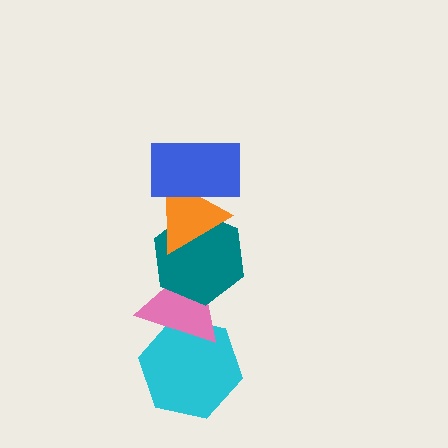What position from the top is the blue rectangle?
The blue rectangle is 1st from the top.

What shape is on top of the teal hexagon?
The orange triangle is on top of the teal hexagon.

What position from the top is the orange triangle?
The orange triangle is 2nd from the top.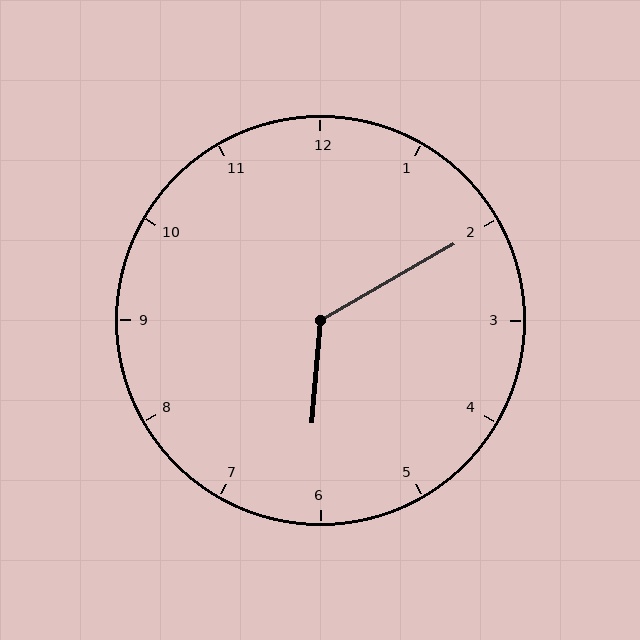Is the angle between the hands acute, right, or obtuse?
It is obtuse.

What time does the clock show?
6:10.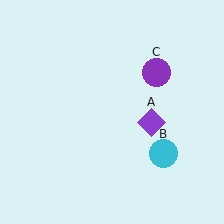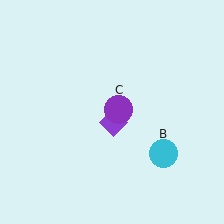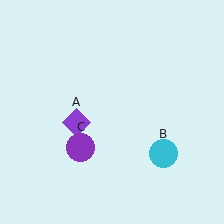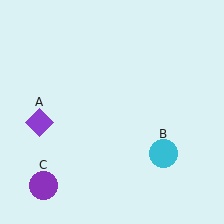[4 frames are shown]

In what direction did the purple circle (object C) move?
The purple circle (object C) moved down and to the left.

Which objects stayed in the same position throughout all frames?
Cyan circle (object B) remained stationary.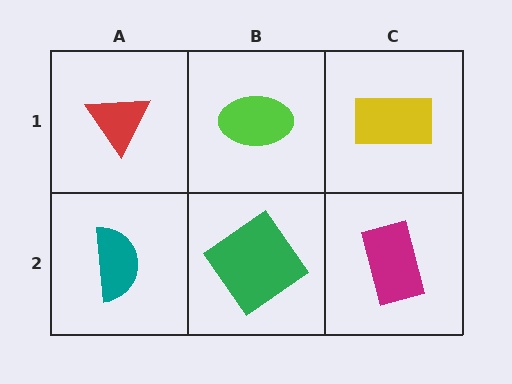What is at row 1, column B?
A lime ellipse.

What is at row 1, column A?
A red triangle.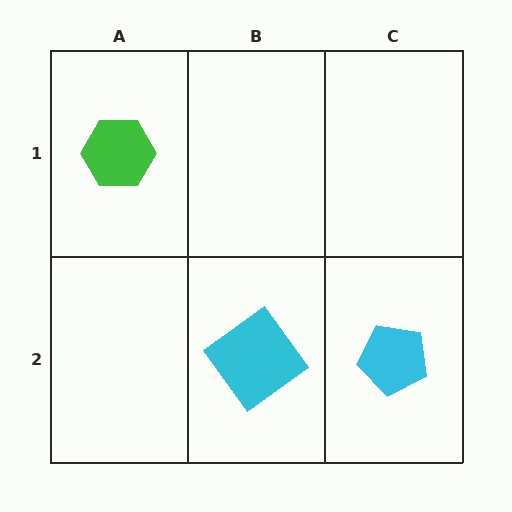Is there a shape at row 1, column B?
No, that cell is empty.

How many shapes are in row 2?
2 shapes.